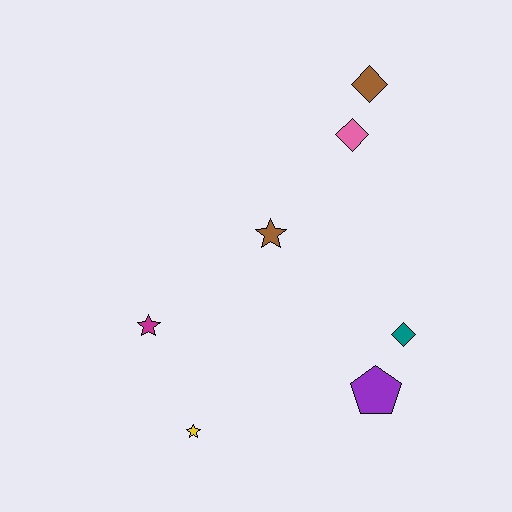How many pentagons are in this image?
There is 1 pentagon.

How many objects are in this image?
There are 7 objects.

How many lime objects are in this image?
There are no lime objects.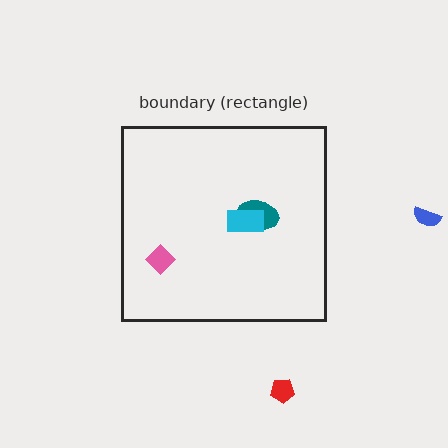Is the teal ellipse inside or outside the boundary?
Inside.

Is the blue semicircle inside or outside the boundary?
Outside.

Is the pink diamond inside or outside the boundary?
Inside.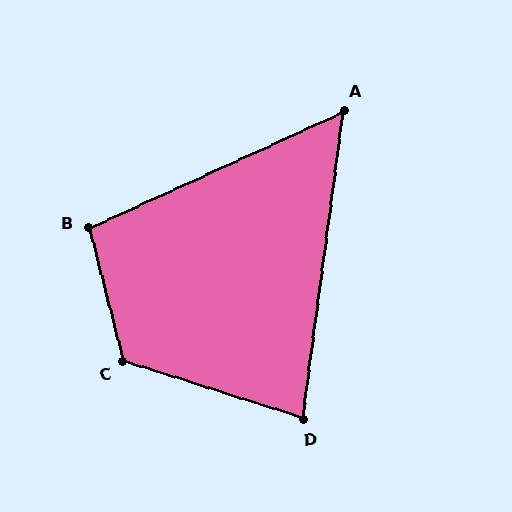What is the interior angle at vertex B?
Approximately 100 degrees (obtuse).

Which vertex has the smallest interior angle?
A, at approximately 58 degrees.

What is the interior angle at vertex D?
Approximately 80 degrees (acute).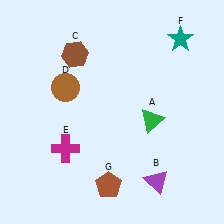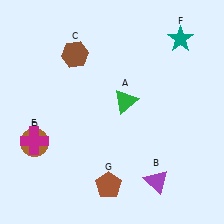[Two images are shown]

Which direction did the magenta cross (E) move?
The magenta cross (E) moved left.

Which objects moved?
The objects that moved are: the green triangle (A), the brown circle (D), the magenta cross (E).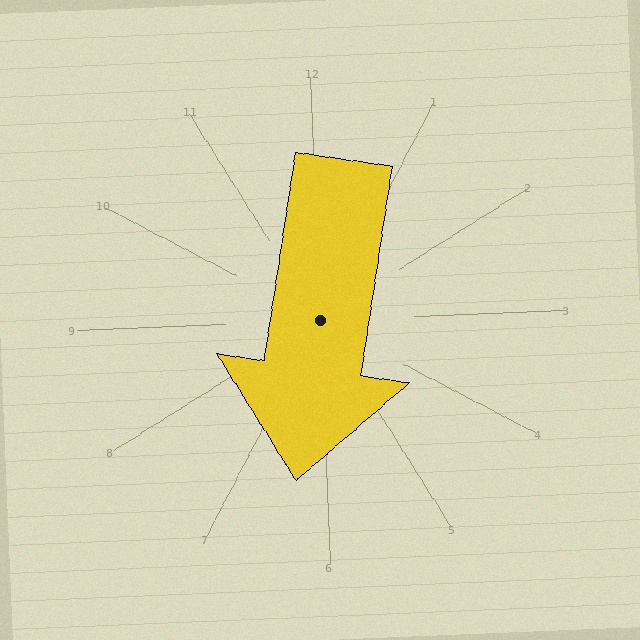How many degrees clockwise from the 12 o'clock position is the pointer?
Approximately 191 degrees.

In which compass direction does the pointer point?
South.